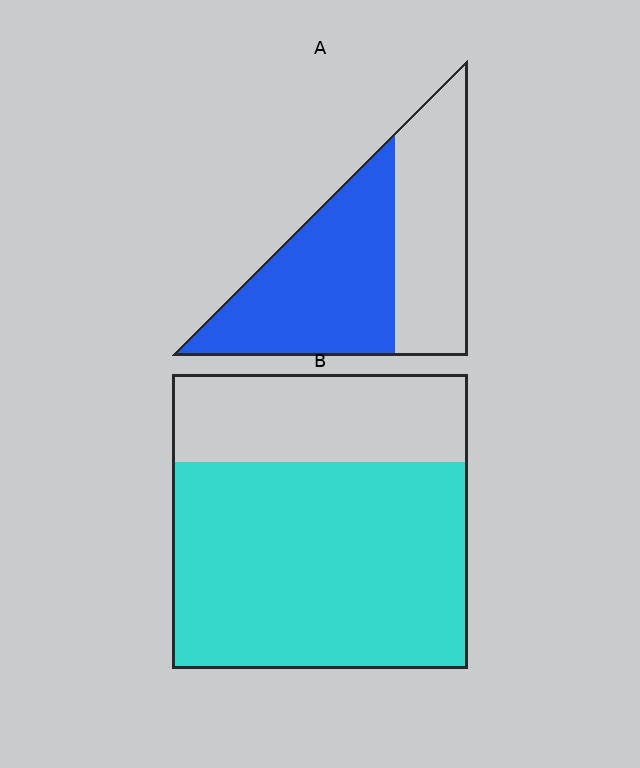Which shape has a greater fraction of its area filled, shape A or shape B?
Shape B.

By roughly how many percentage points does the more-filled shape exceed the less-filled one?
By roughly 15 percentage points (B over A).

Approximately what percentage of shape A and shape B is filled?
A is approximately 55% and B is approximately 70%.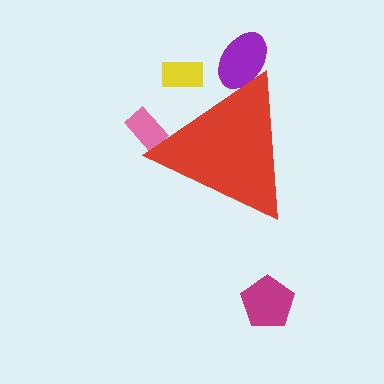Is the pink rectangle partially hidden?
Yes, the pink rectangle is partially hidden behind the red triangle.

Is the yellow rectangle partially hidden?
Yes, the yellow rectangle is partially hidden behind the red triangle.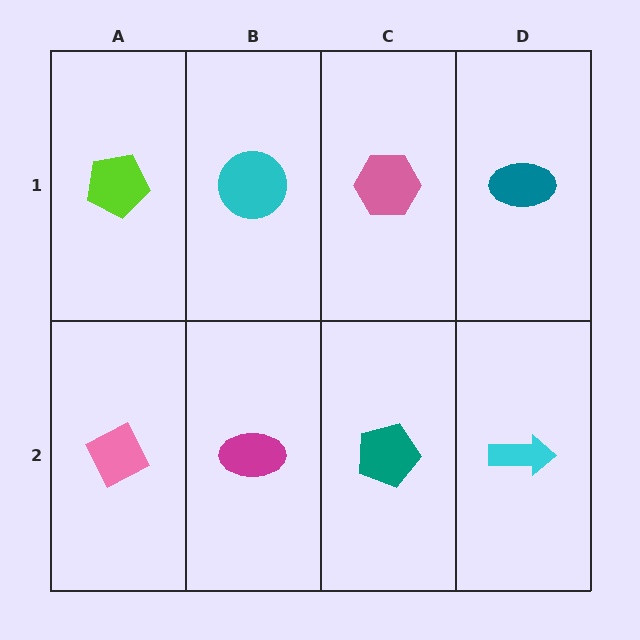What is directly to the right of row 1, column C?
A teal ellipse.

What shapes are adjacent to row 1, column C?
A teal pentagon (row 2, column C), a cyan circle (row 1, column B), a teal ellipse (row 1, column D).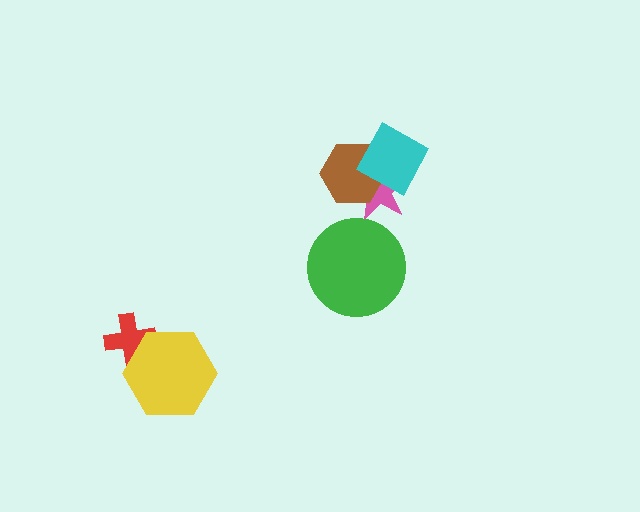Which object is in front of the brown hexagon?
The cyan diamond is in front of the brown hexagon.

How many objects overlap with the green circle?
0 objects overlap with the green circle.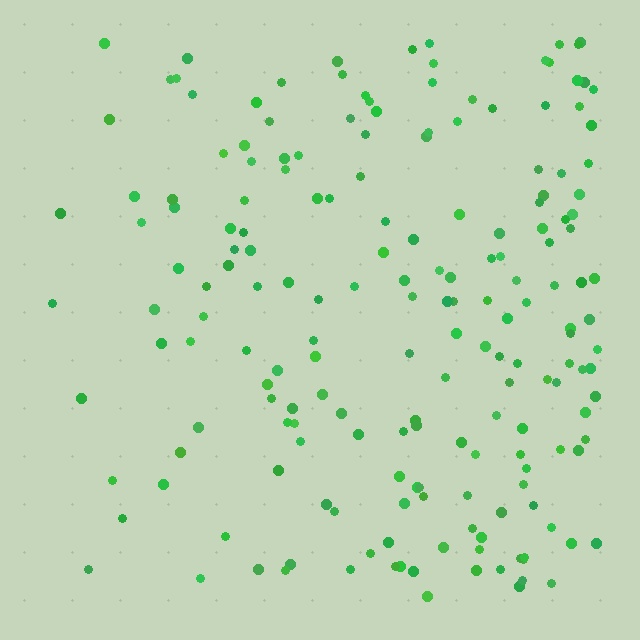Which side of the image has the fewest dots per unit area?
The left.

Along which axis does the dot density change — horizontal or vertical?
Horizontal.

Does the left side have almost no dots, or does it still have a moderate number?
Still a moderate number, just noticeably fewer than the right.